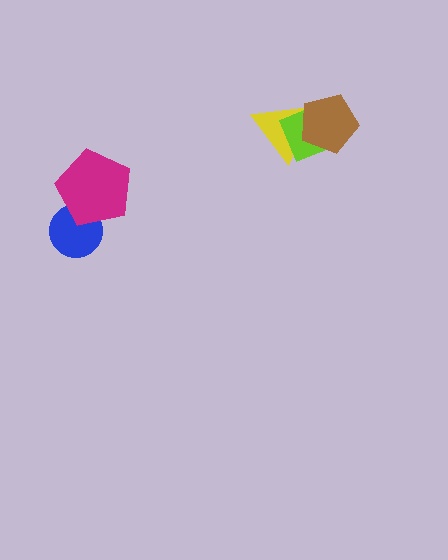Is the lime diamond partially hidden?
Yes, it is partially covered by another shape.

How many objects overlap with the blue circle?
1 object overlaps with the blue circle.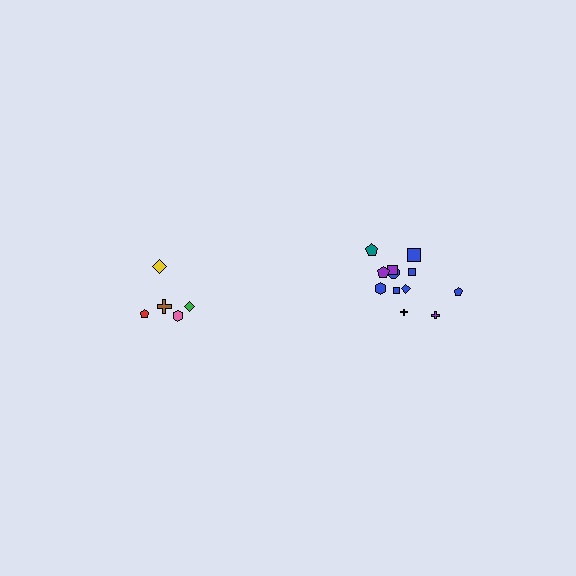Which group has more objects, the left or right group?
The right group.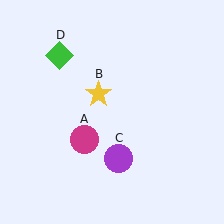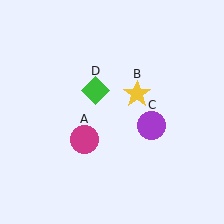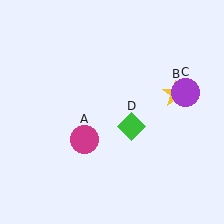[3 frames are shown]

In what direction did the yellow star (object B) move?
The yellow star (object B) moved right.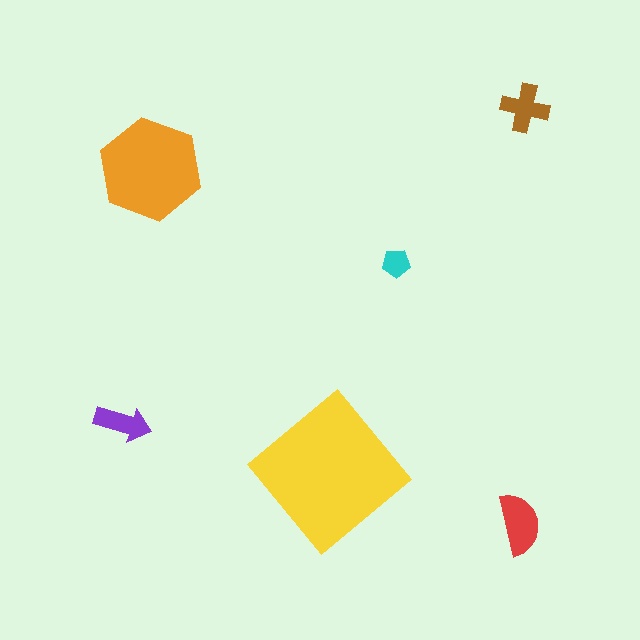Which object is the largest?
The yellow diamond.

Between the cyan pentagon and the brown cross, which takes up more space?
The brown cross.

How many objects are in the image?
There are 6 objects in the image.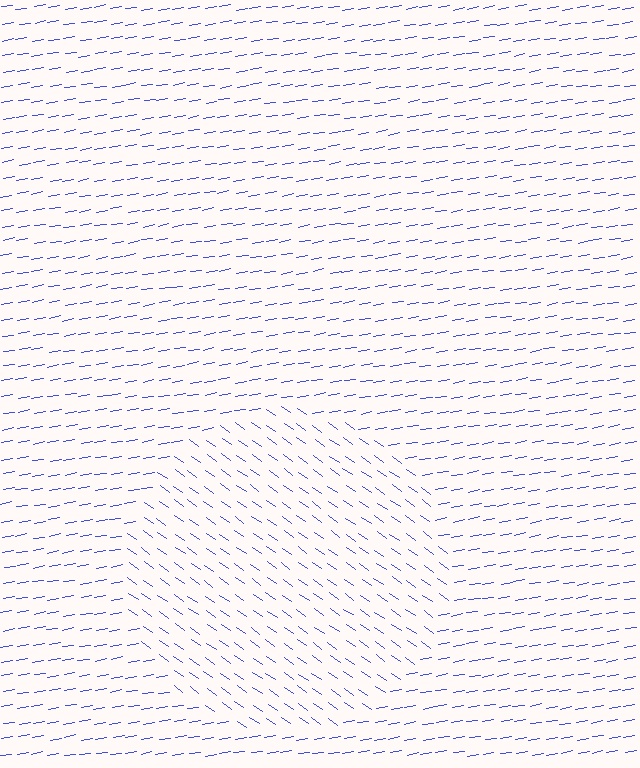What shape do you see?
I see a circle.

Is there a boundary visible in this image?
Yes, there is a texture boundary formed by a change in line orientation.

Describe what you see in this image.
The image is filled with small blue line segments. A circle region in the image has lines oriented differently from the surrounding lines, creating a visible texture boundary.